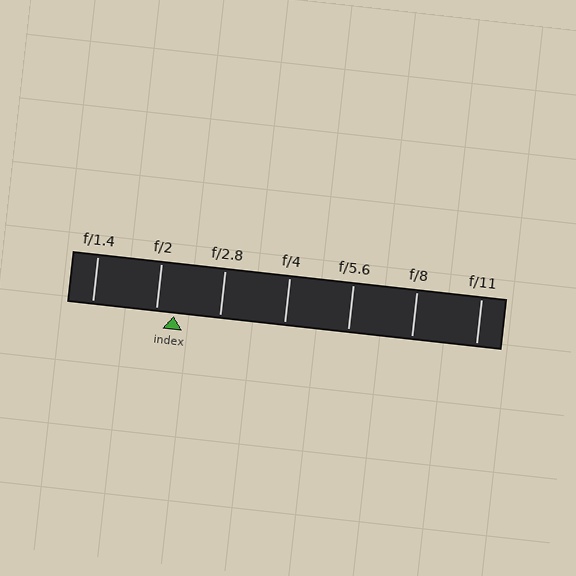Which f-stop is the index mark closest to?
The index mark is closest to f/2.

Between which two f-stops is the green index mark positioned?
The index mark is between f/2 and f/2.8.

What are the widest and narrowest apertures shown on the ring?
The widest aperture shown is f/1.4 and the narrowest is f/11.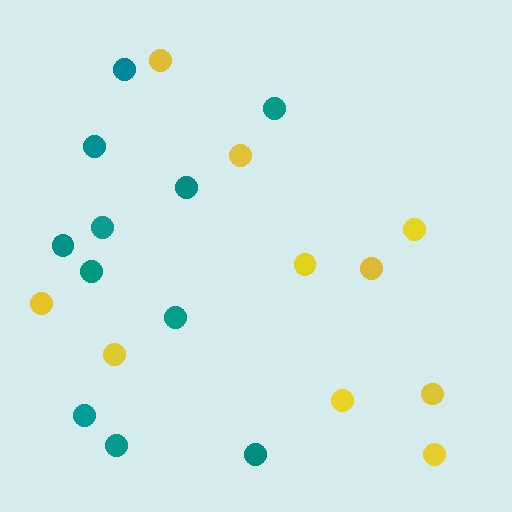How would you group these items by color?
There are 2 groups: one group of teal circles (11) and one group of yellow circles (10).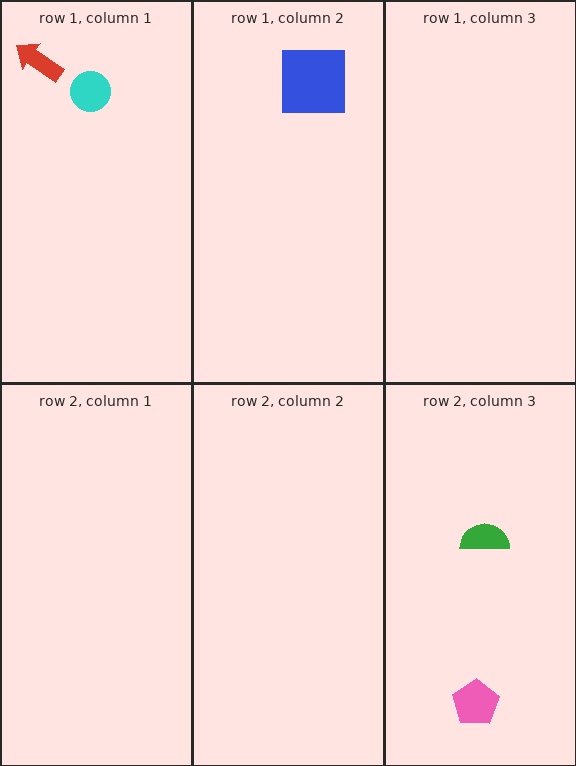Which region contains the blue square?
The row 1, column 2 region.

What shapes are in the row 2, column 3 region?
The pink pentagon, the green semicircle.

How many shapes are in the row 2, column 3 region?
2.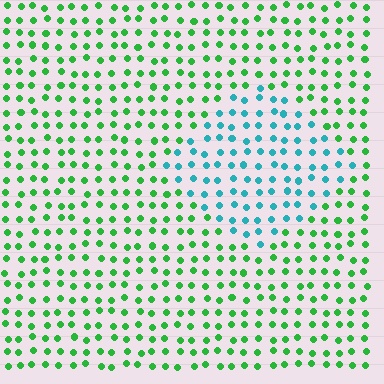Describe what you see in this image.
The image is filled with small green elements in a uniform arrangement. A diamond-shaped region is visible where the elements are tinted to a slightly different hue, forming a subtle color boundary.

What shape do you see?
I see a diamond.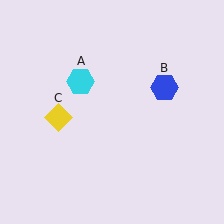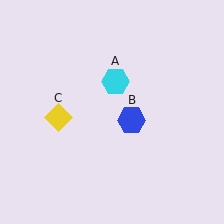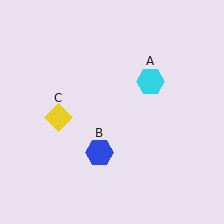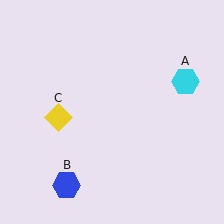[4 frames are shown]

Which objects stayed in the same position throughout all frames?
Yellow diamond (object C) remained stationary.